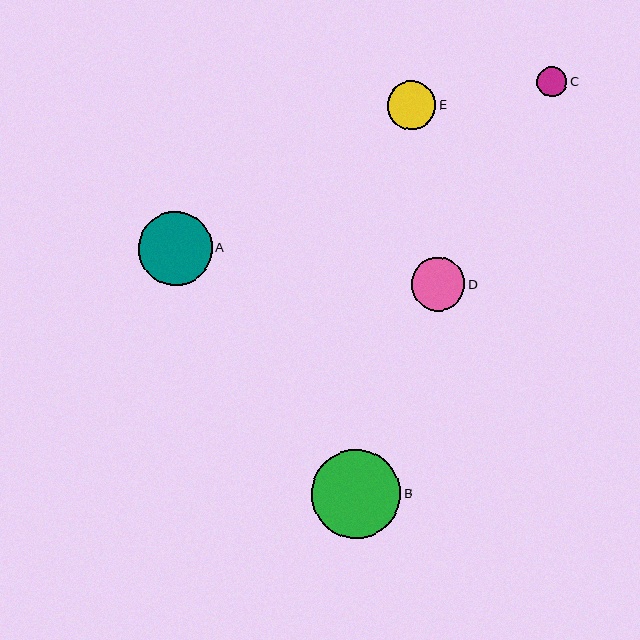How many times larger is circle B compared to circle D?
Circle B is approximately 1.7 times the size of circle D.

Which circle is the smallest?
Circle C is the smallest with a size of approximately 30 pixels.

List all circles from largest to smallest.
From largest to smallest: B, A, D, E, C.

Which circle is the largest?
Circle B is the largest with a size of approximately 89 pixels.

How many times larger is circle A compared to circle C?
Circle A is approximately 2.5 times the size of circle C.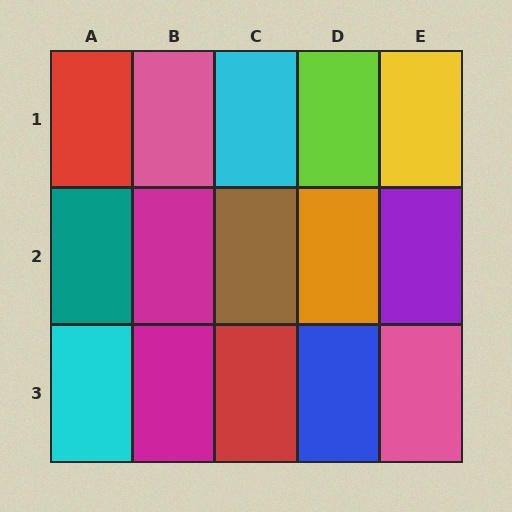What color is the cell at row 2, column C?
Brown.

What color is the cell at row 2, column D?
Orange.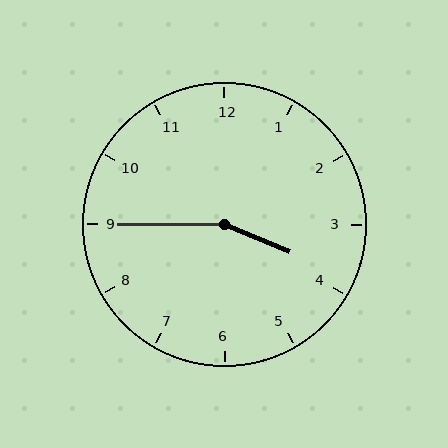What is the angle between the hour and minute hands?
Approximately 158 degrees.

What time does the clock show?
3:45.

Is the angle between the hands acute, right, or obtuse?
It is obtuse.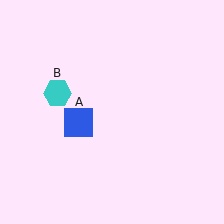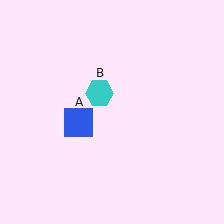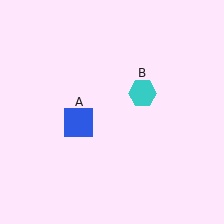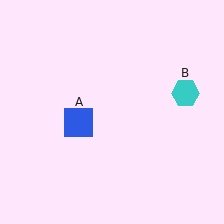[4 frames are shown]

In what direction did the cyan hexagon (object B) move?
The cyan hexagon (object B) moved right.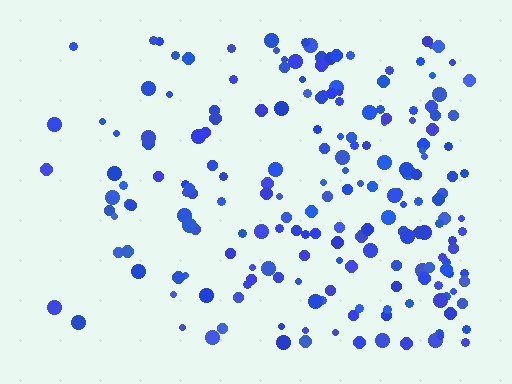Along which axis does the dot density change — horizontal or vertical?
Horizontal.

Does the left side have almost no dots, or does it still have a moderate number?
Still a moderate number, just noticeably fewer than the right.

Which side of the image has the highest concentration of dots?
The right.